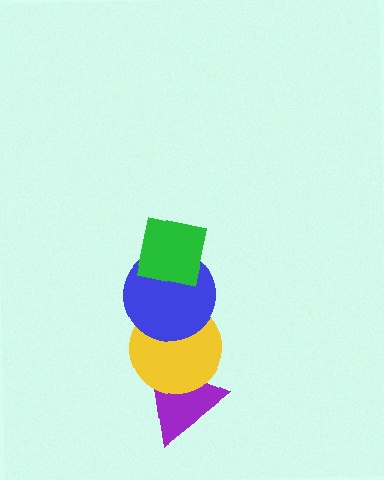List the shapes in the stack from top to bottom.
From top to bottom: the green square, the blue circle, the yellow circle, the purple triangle.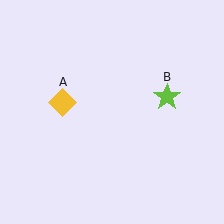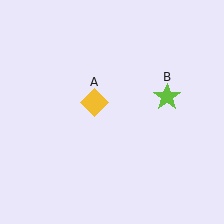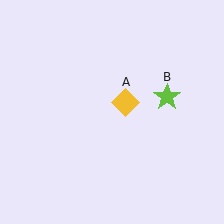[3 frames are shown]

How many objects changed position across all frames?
1 object changed position: yellow diamond (object A).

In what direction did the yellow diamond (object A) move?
The yellow diamond (object A) moved right.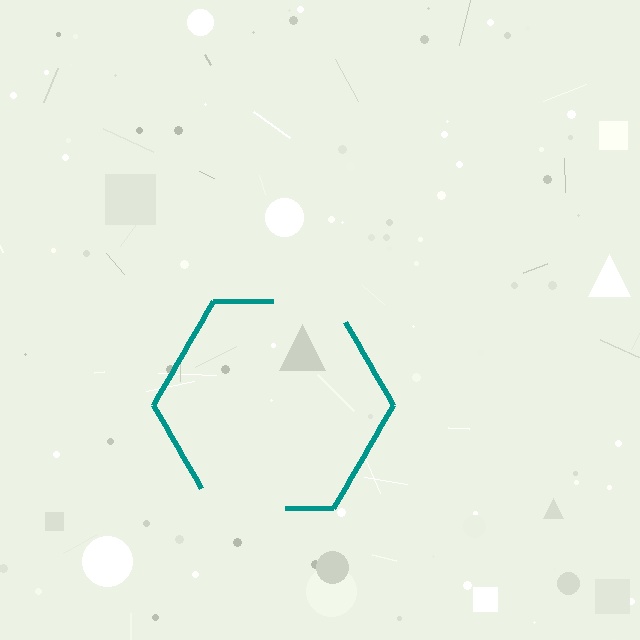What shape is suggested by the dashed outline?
The dashed outline suggests a hexagon.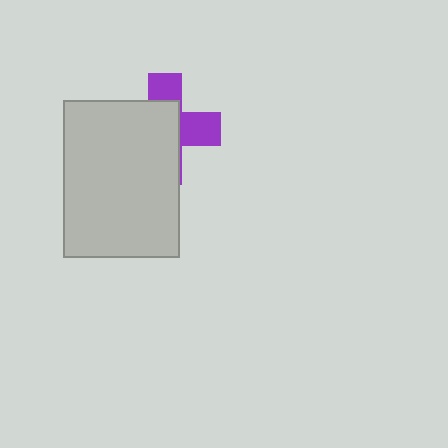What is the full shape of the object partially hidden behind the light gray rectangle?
The partially hidden object is a purple cross.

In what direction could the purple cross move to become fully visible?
The purple cross could move toward the upper-right. That would shift it out from behind the light gray rectangle entirely.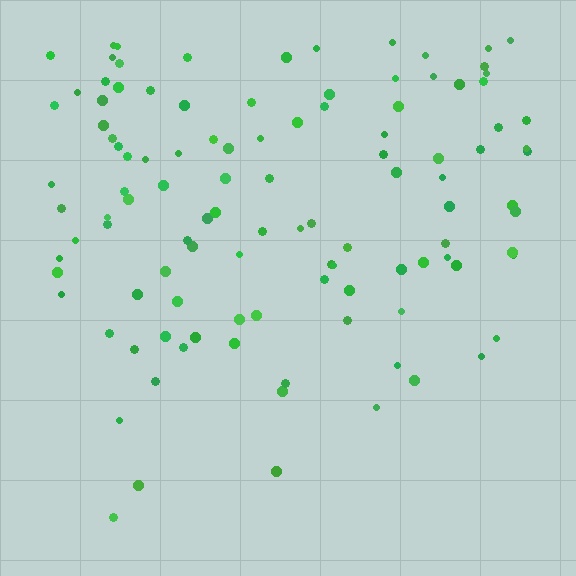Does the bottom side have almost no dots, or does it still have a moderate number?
Still a moderate number, just noticeably fewer than the top.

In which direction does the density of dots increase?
From bottom to top, with the top side densest.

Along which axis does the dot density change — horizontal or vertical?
Vertical.